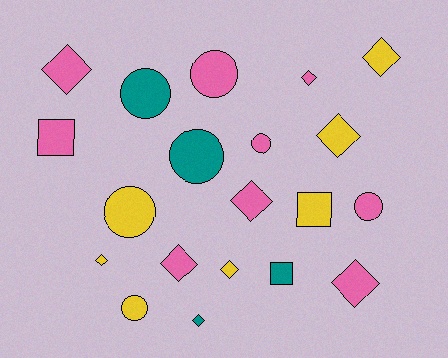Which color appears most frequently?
Pink, with 9 objects.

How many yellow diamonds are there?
There are 4 yellow diamonds.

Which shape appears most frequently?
Diamond, with 10 objects.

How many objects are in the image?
There are 20 objects.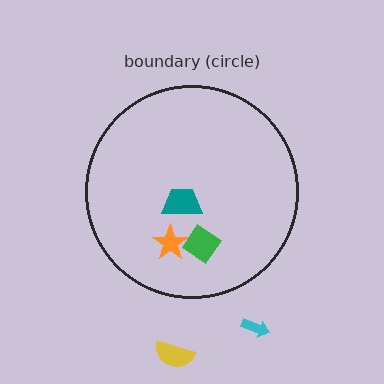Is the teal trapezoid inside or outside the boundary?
Inside.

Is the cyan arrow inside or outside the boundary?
Outside.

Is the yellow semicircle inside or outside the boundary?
Outside.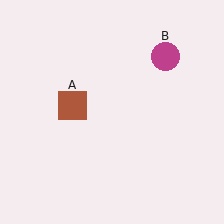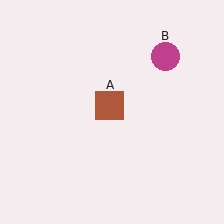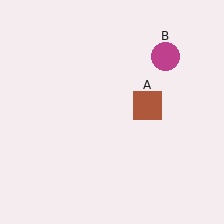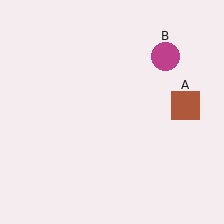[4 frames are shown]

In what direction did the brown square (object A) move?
The brown square (object A) moved right.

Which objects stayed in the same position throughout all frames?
Magenta circle (object B) remained stationary.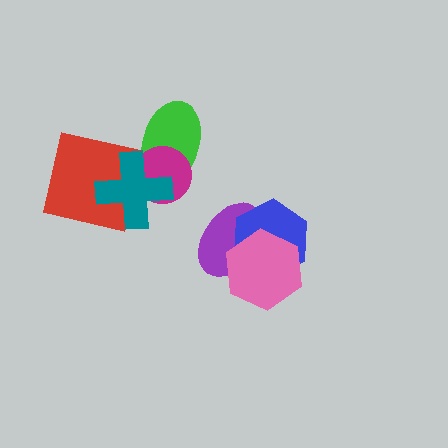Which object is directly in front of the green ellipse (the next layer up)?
The magenta circle is directly in front of the green ellipse.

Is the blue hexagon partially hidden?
Yes, it is partially covered by another shape.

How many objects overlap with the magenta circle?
2 objects overlap with the magenta circle.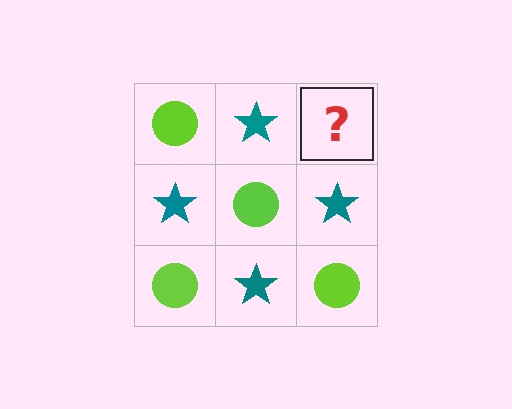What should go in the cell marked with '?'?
The missing cell should contain a lime circle.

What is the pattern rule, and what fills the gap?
The rule is that it alternates lime circle and teal star in a checkerboard pattern. The gap should be filled with a lime circle.